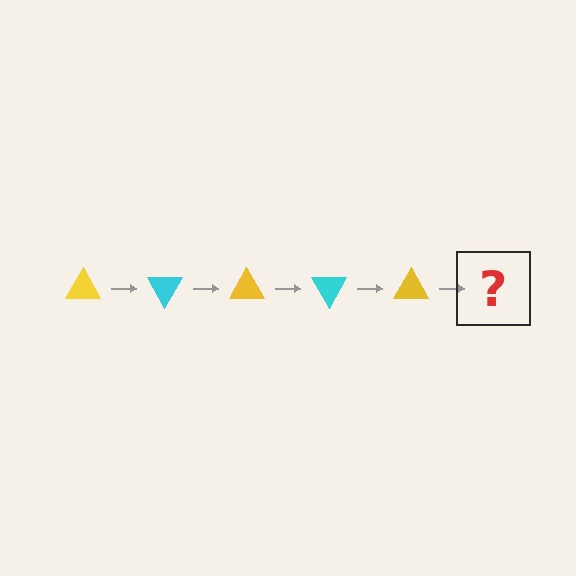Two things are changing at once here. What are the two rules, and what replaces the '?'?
The two rules are that it rotates 60 degrees each step and the color cycles through yellow and cyan. The '?' should be a cyan triangle, rotated 300 degrees from the start.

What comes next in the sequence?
The next element should be a cyan triangle, rotated 300 degrees from the start.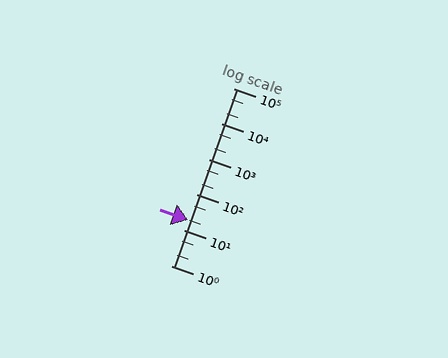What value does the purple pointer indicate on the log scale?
The pointer indicates approximately 19.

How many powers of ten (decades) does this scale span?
The scale spans 5 decades, from 1 to 100000.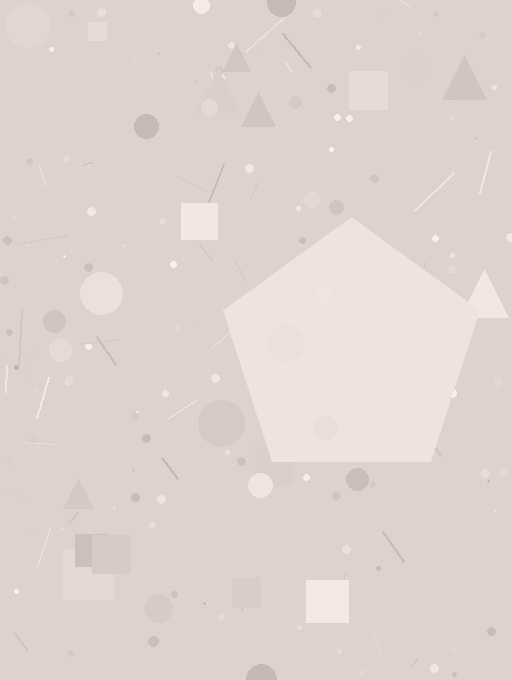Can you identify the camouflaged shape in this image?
The camouflaged shape is a pentagon.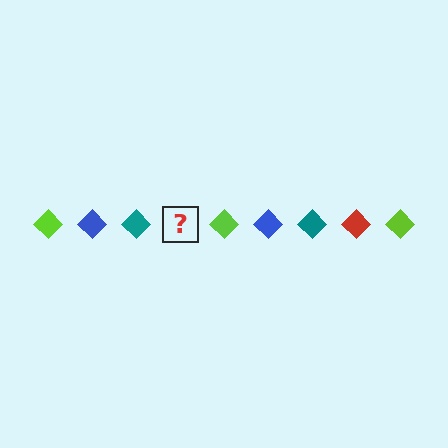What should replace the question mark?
The question mark should be replaced with a red diamond.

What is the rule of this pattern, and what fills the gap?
The rule is that the pattern cycles through lime, blue, teal, red diamonds. The gap should be filled with a red diamond.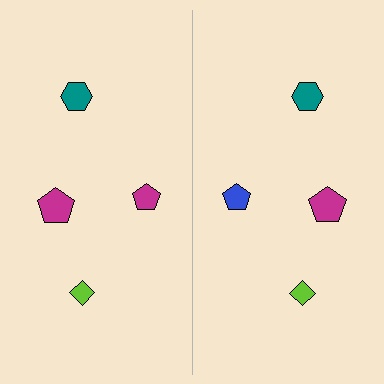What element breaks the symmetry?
The blue pentagon on the right side breaks the symmetry — its mirror counterpart is magenta.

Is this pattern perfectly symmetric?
No, the pattern is not perfectly symmetric. The blue pentagon on the right side breaks the symmetry — its mirror counterpart is magenta.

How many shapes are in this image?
There are 8 shapes in this image.